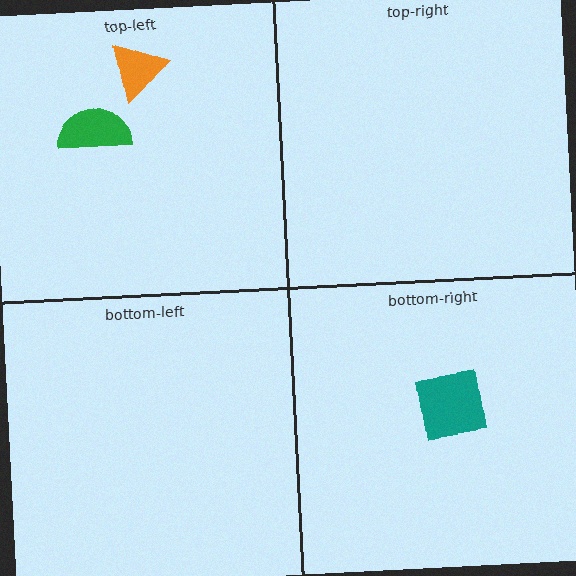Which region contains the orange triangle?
The top-left region.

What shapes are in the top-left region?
The orange triangle, the green semicircle.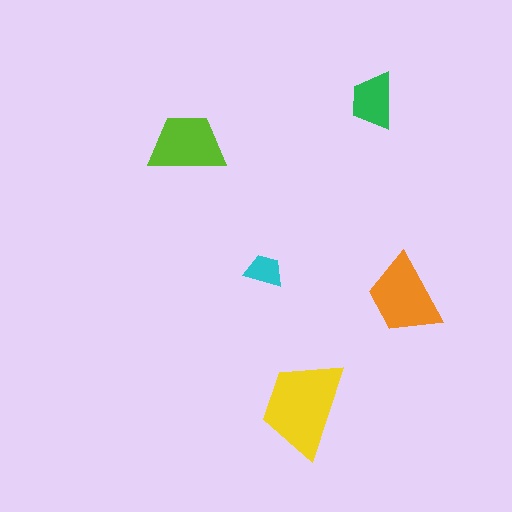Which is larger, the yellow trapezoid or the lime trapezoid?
The yellow one.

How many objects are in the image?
There are 5 objects in the image.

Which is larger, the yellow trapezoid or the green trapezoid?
The yellow one.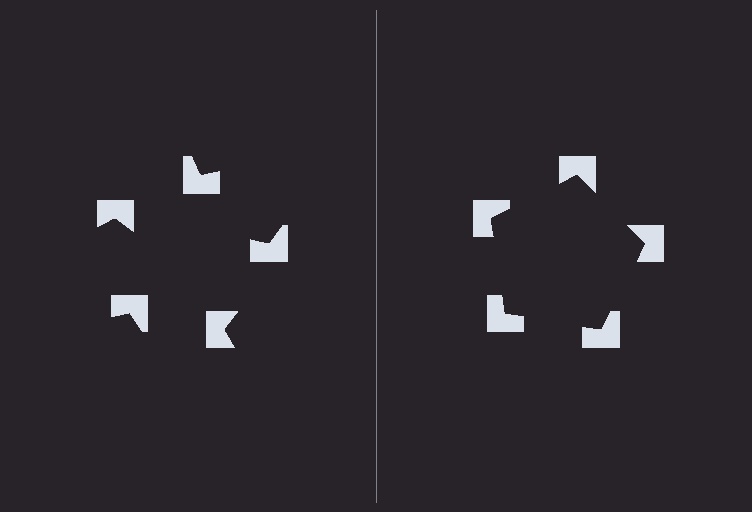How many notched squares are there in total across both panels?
10 — 5 on each side.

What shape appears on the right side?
An illusory pentagon.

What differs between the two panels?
The notched squares are positioned identically on both sides; only the wedge orientations differ. On the right they align to a pentagon; on the left they are misaligned.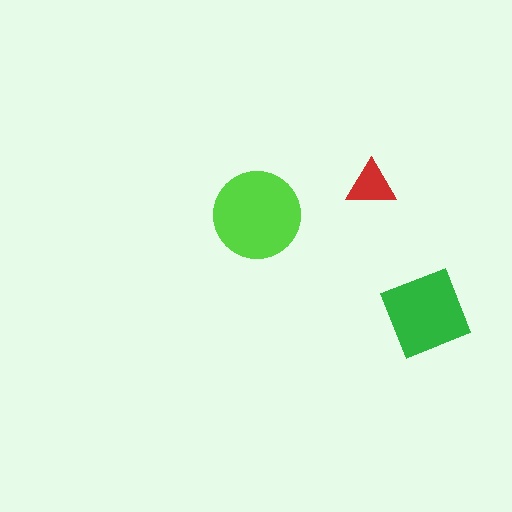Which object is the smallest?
The red triangle.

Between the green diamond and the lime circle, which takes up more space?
The lime circle.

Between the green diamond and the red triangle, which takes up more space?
The green diamond.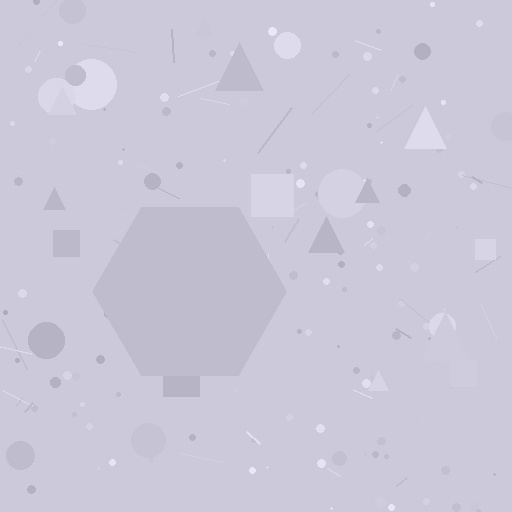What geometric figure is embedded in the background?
A hexagon is embedded in the background.